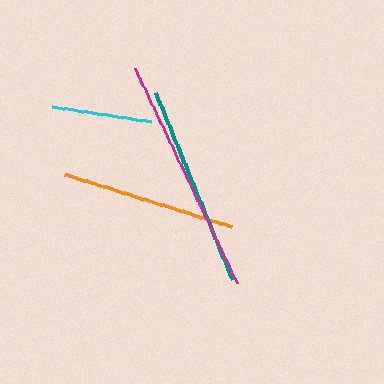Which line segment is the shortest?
The cyan line is the shortest at approximately 101 pixels.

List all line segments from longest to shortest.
From longest to shortest: magenta, teal, orange, cyan.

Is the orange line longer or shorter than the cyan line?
The orange line is longer than the cyan line.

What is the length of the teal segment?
The teal segment is approximately 202 pixels long.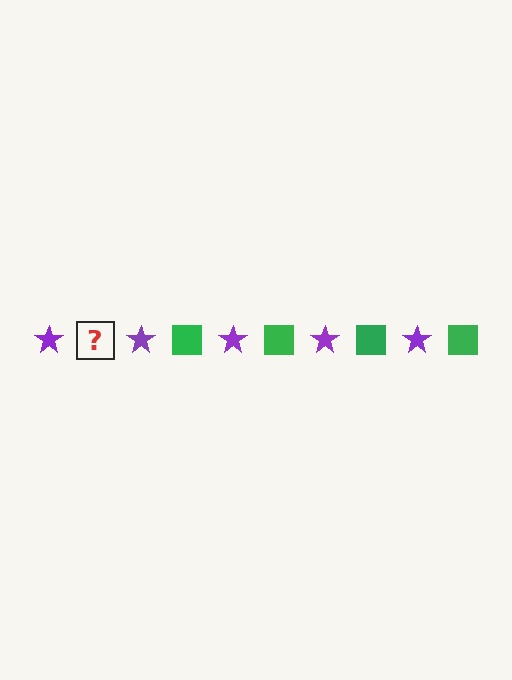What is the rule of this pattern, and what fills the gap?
The rule is that the pattern alternates between purple star and green square. The gap should be filled with a green square.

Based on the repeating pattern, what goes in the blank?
The blank should be a green square.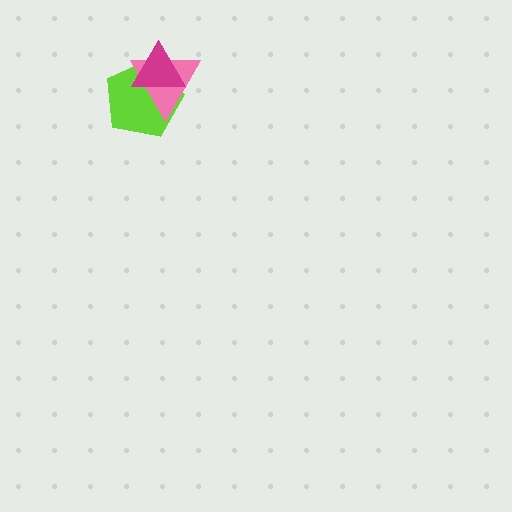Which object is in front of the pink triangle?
The magenta triangle is in front of the pink triangle.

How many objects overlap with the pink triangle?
2 objects overlap with the pink triangle.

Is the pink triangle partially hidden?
Yes, it is partially covered by another shape.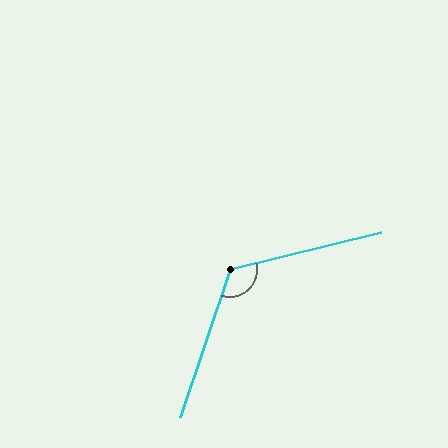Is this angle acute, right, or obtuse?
It is obtuse.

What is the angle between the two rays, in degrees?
Approximately 122 degrees.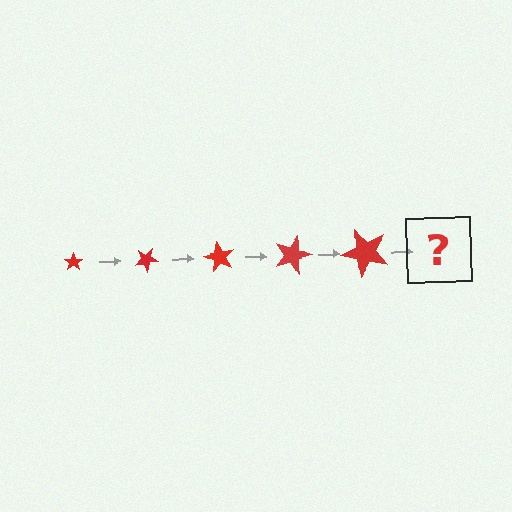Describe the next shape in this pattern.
It should be a star, larger than the previous one and rotated 150 degrees from the start.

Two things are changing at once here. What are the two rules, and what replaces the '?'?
The two rules are that the star grows larger each step and it rotates 30 degrees each step. The '?' should be a star, larger than the previous one and rotated 150 degrees from the start.